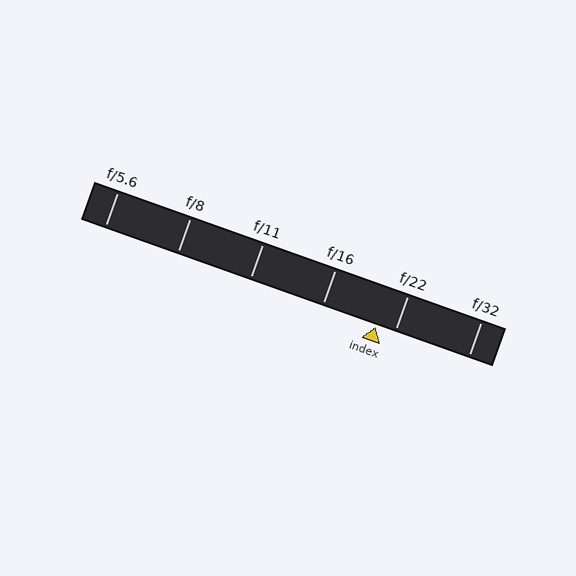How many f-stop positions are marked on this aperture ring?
There are 6 f-stop positions marked.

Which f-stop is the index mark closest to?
The index mark is closest to f/22.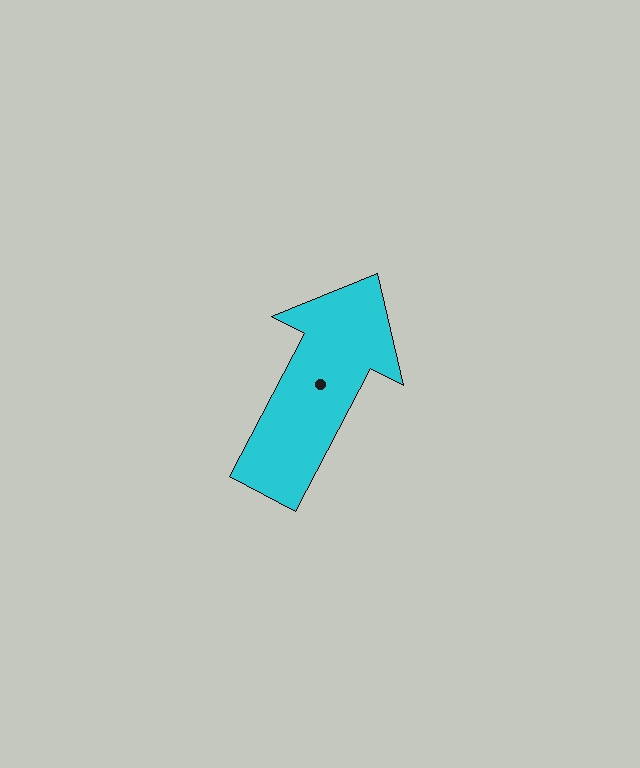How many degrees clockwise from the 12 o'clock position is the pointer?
Approximately 28 degrees.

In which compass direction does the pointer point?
Northeast.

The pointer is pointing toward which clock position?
Roughly 1 o'clock.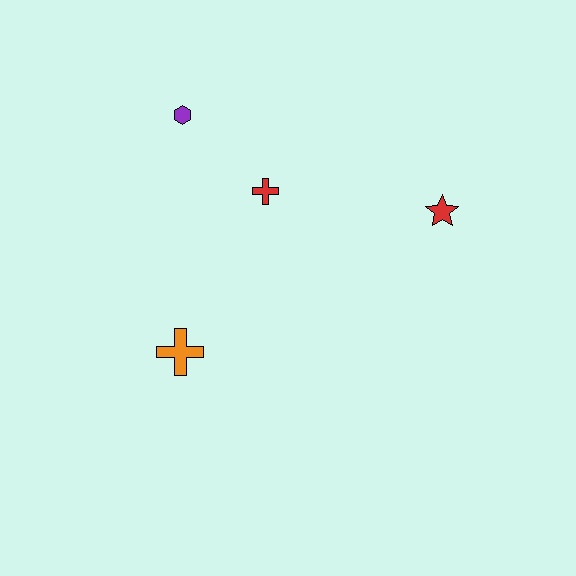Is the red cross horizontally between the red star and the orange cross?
Yes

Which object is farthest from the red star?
The orange cross is farthest from the red star.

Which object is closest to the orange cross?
The red cross is closest to the orange cross.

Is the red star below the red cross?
Yes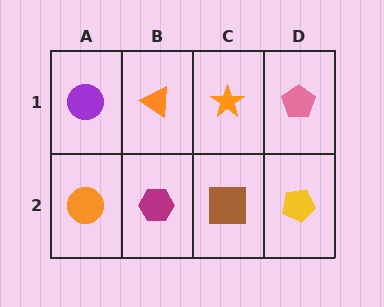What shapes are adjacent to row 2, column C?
An orange star (row 1, column C), a magenta hexagon (row 2, column B), a yellow pentagon (row 2, column D).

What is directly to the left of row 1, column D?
An orange star.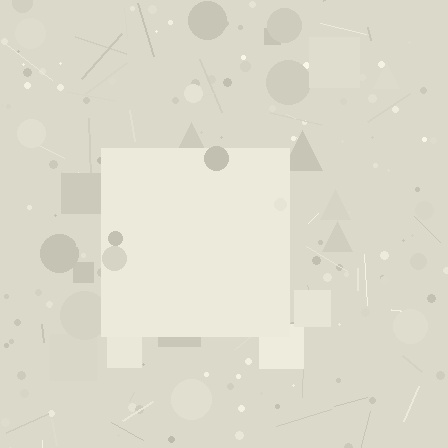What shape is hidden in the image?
A square is hidden in the image.